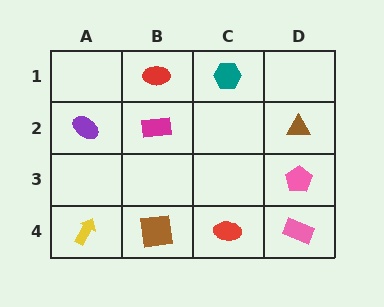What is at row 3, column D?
A pink pentagon.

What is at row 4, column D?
A pink rectangle.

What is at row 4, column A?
A yellow arrow.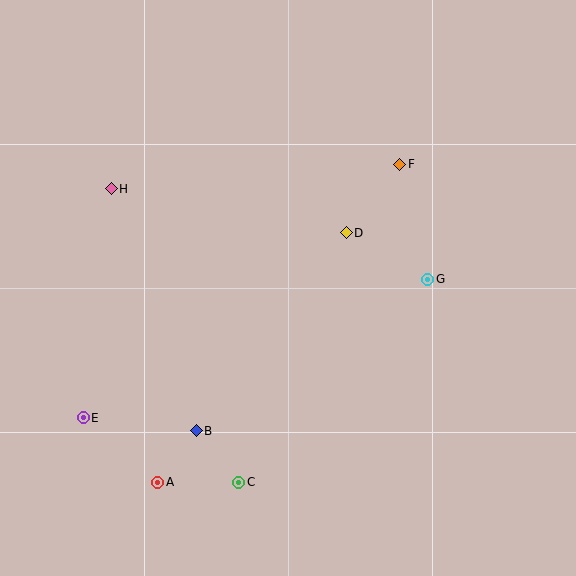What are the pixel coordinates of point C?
Point C is at (239, 482).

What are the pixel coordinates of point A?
Point A is at (158, 482).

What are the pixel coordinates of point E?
Point E is at (83, 418).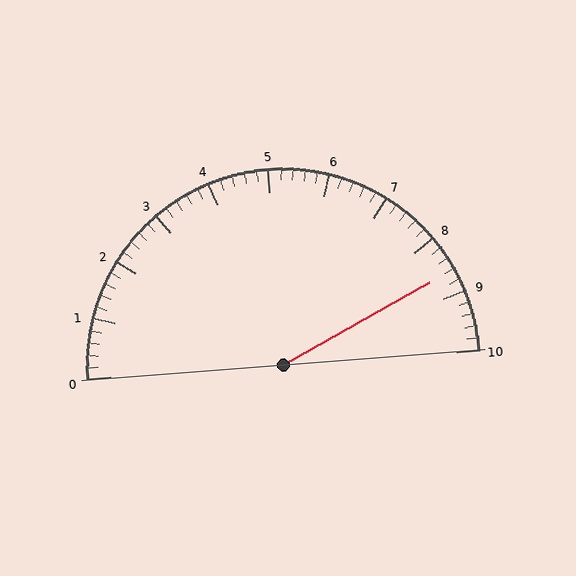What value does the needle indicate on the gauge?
The needle indicates approximately 8.6.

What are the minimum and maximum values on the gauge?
The gauge ranges from 0 to 10.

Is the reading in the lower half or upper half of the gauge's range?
The reading is in the upper half of the range (0 to 10).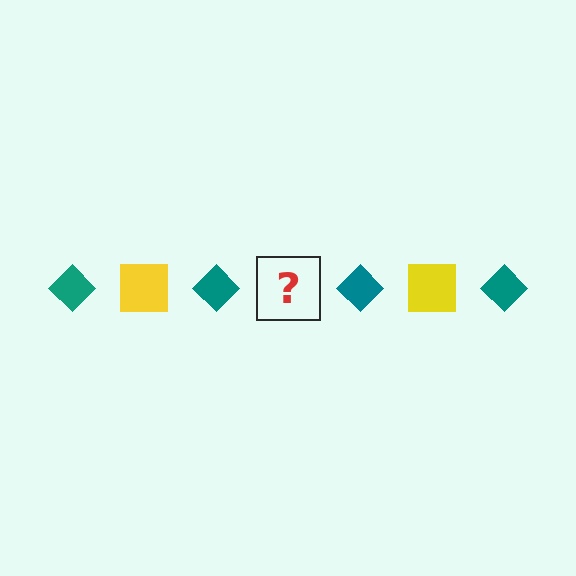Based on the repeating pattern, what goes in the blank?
The blank should be a yellow square.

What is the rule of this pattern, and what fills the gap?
The rule is that the pattern alternates between teal diamond and yellow square. The gap should be filled with a yellow square.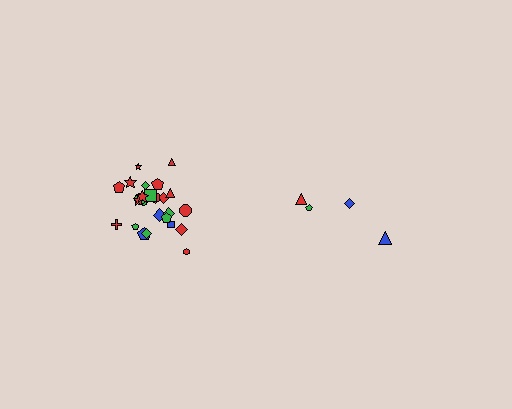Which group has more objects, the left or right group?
The left group.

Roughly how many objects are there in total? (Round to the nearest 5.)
Roughly 30 objects in total.